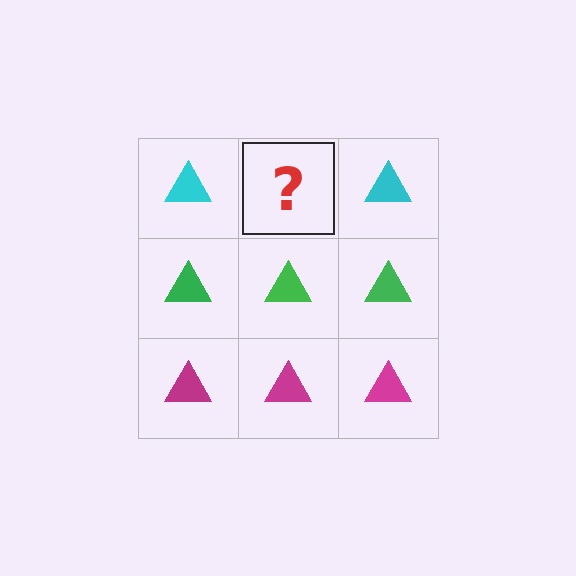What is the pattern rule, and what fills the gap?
The rule is that each row has a consistent color. The gap should be filled with a cyan triangle.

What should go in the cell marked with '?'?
The missing cell should contain a cyan triangle.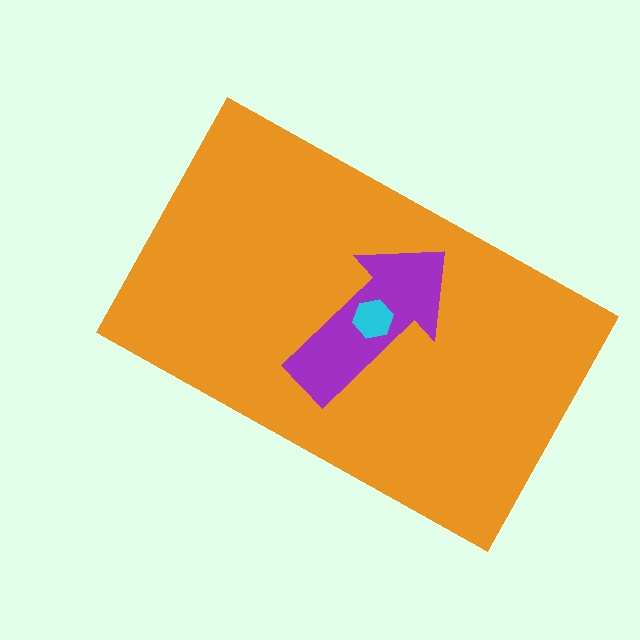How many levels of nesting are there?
3.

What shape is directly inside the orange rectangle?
The purple arrow.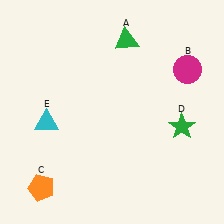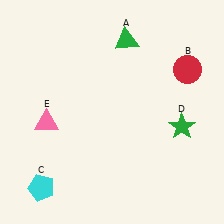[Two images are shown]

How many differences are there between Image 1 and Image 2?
There are 3 differences between the two images.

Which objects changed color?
B changed from magenta to red. C changed from orange to cyan. E changed from cyan to pink.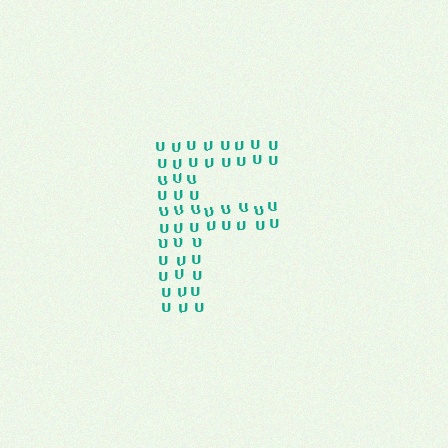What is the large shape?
The large shape is the letter F.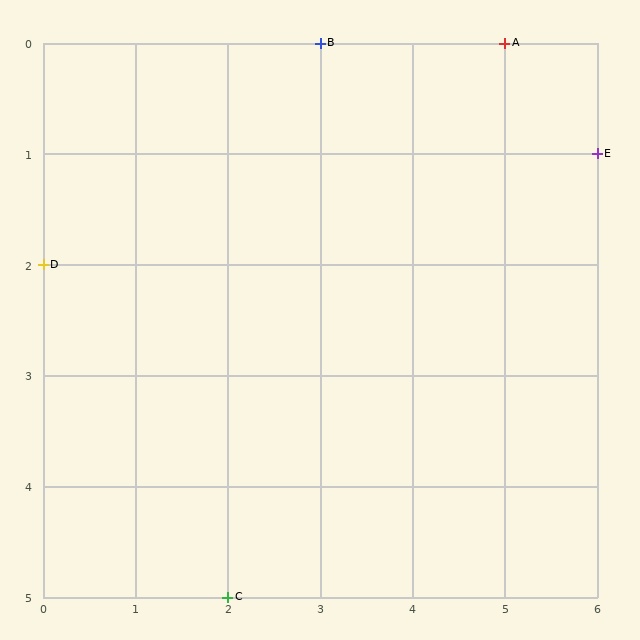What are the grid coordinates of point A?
Point A is at grid coordinates (5, 0).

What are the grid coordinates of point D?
Point D is at grid coordinates (0, 2).